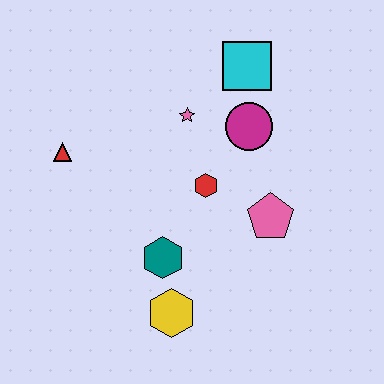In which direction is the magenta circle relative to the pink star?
The magenta circle is to the right of the pink star.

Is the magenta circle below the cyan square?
Yes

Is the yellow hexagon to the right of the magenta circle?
No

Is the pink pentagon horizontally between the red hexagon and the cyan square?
No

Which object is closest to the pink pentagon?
The red hexagon is closest to the pink pentagon.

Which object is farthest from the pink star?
The yellow hexagon is farthest from the pink star.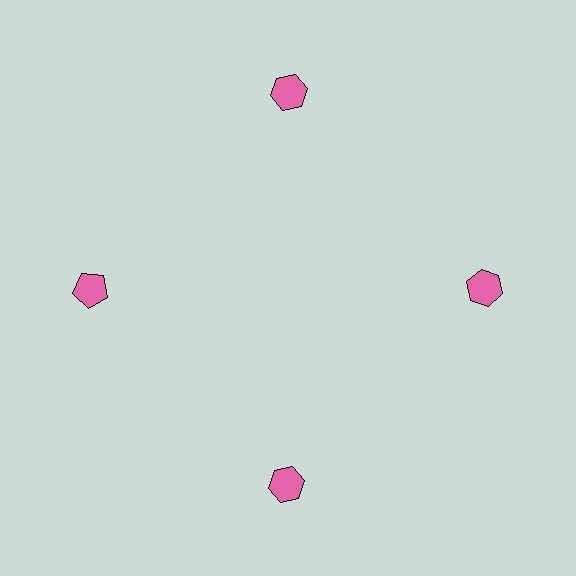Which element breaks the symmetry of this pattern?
The pink pentagon at roughly the 9 o'clock position breaks the symmetry. All other shapes are pink hexagons.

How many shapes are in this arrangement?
There are 4 shapes arranged in a ring pattern.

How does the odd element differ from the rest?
It has a different shape: pentagon instead of hexagon.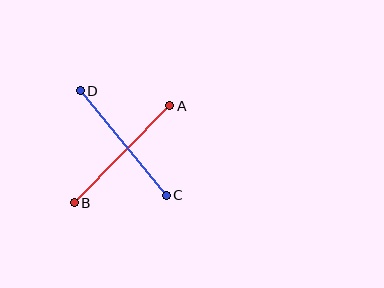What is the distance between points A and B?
The distance is approximately 136 pixels.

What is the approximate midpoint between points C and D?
The midpoint is at approximately (123, 143) pixels.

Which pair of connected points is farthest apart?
Points A and B are farthest apart.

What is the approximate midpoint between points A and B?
The midpoint is at approximately (122, 154) pixels.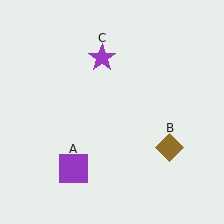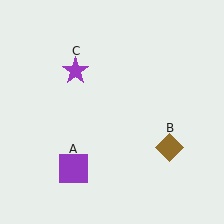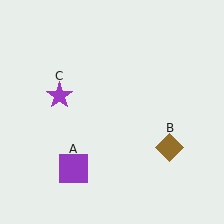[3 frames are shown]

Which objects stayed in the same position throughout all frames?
Purple square (object A) and brown diamond (object B) remained stationary.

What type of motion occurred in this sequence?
The purple star (object C) rotated counterclockwise around the center of the scene.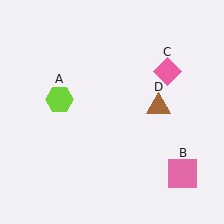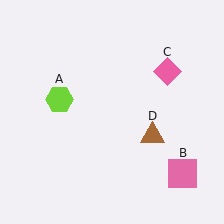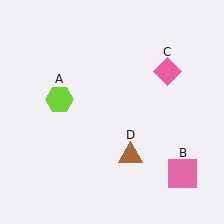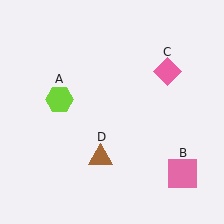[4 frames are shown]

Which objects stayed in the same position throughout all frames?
Lime hexagon (object A) and pink square (object B) and pink diamond (object C) remained stationary.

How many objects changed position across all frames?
1 object changed position: brown triangle (object D).